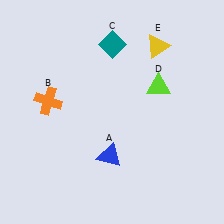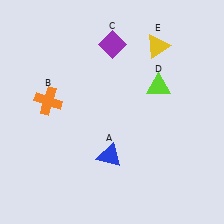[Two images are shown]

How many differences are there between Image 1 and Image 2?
There is 1 difference between the two images.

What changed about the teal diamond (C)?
In Image 1, C is teal. In Image 2, it changed to purple.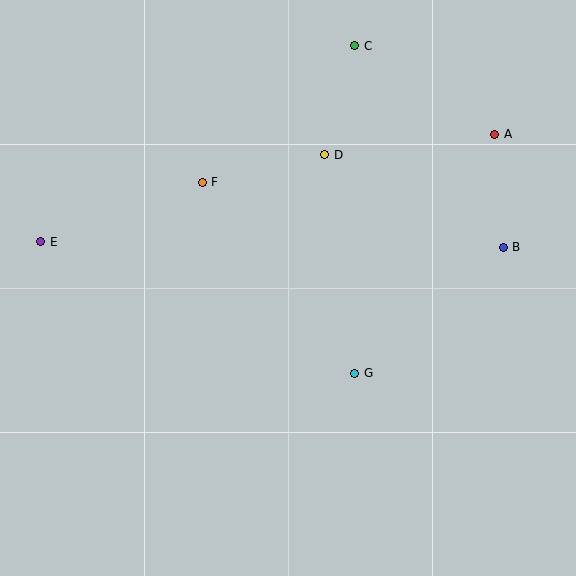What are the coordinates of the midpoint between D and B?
The midpoint between D and B is at (414, 201).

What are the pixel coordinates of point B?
Point B is at (503, 247).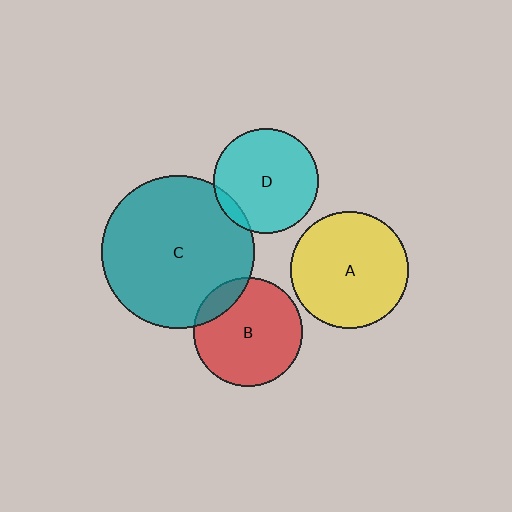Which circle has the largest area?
Circle C (teal).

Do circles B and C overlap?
Yes.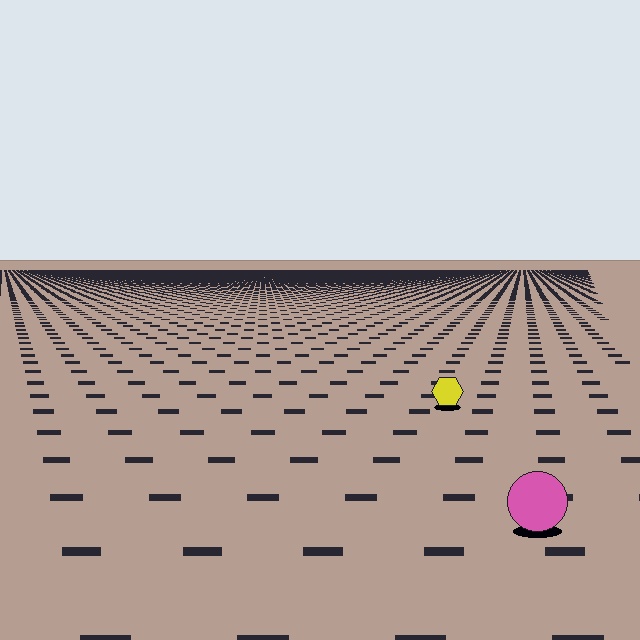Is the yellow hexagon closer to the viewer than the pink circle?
No. The pink circle is closer — you can tell from the texture gradient: the ground texture is coarser near it.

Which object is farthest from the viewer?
The yellow hexagon is farthest from the viewer. It appears smaller and the ground texture around it is denser.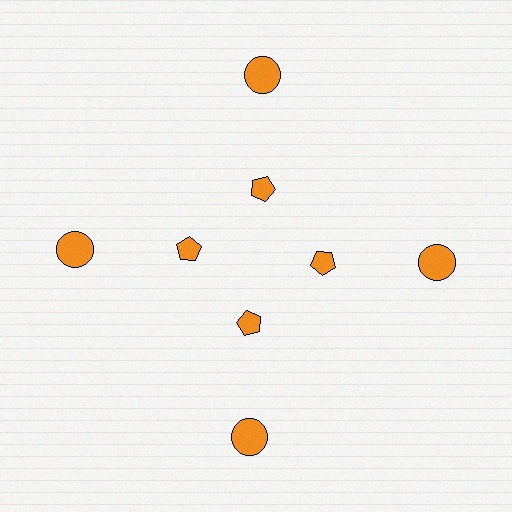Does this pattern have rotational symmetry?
Yes, this pattern has 4-fold rotational symmetry. It looks the same after rotating 90 degrees around the center.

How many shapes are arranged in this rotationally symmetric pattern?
There are 8 shapes, arranged in 4 groups of 2.